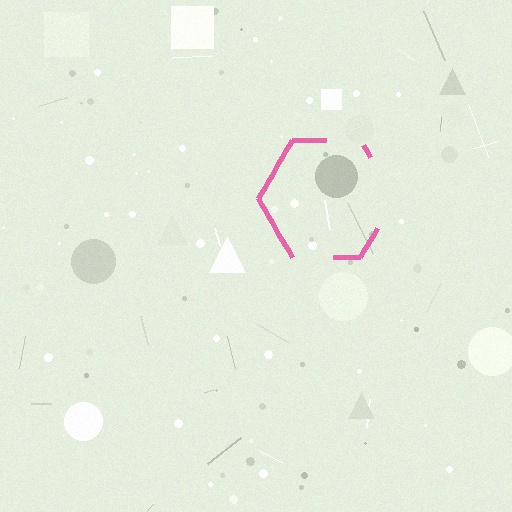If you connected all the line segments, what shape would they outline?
They would outline a hexagon.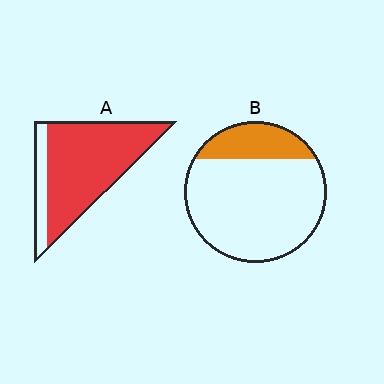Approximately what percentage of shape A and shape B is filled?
A is approximately 85% and B is approximately 20%.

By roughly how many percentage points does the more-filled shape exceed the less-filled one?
By roughly 60 percentage points (A over B).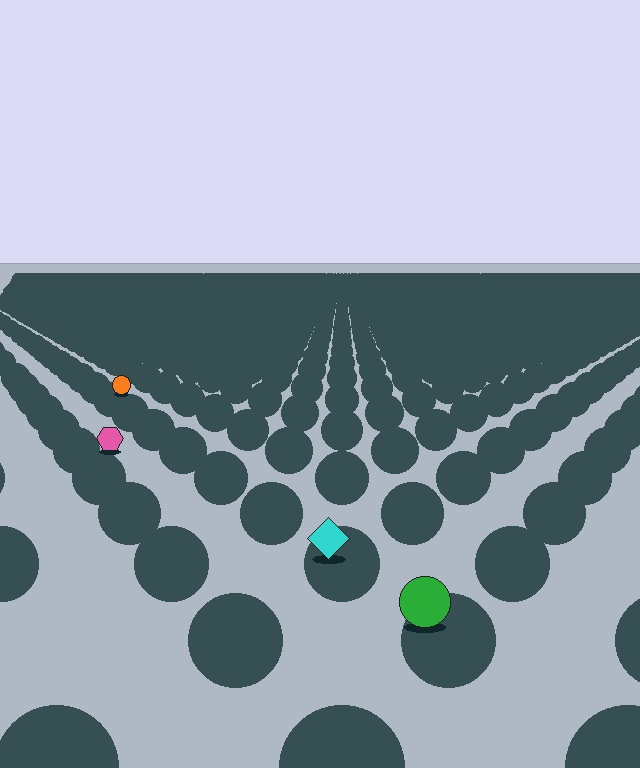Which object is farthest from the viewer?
The orange circle is farthest from the viewer. It appears smaller and the ground texture around it is denser.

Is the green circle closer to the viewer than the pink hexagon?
Yes. The green circle is closer — you can tell from the texture gradient: the ground texture is coarser near it.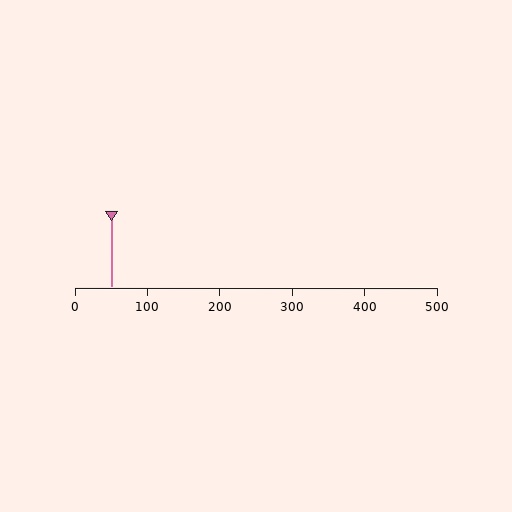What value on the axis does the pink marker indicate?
The marker indicates approximately 50.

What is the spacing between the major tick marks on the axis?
The major ticks are spaced 100 apart.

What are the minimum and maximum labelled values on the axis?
The axis runs from 0 to 500.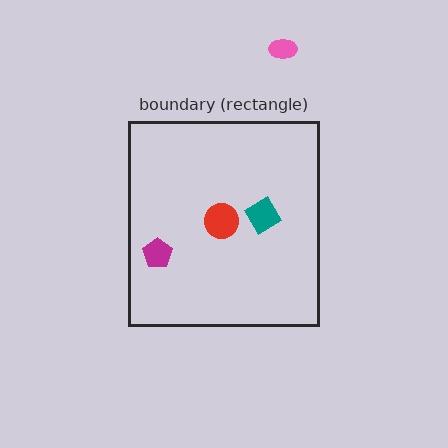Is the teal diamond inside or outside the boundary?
Inside.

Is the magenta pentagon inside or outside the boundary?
Inside.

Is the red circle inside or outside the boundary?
Inside.